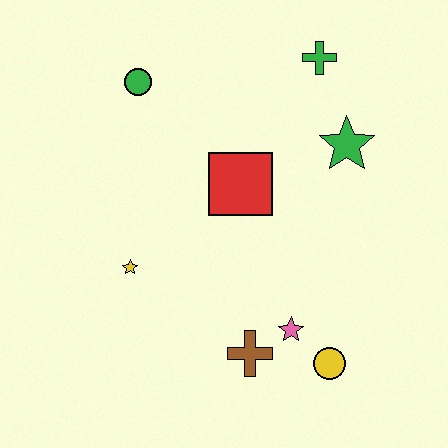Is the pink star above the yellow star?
No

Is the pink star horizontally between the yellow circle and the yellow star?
Yes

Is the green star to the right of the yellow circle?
Yes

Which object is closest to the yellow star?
The red square is closest to the yellow star.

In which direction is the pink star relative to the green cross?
The pink star is below the green cross.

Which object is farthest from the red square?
The yellow circle is farthest from the red square.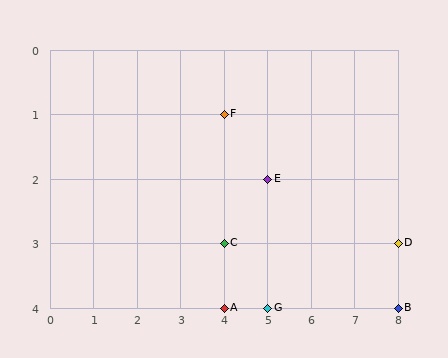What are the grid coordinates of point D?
Point D is at grid coordinates (8, 3).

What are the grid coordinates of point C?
Point C is at grid coordinates (4, 3).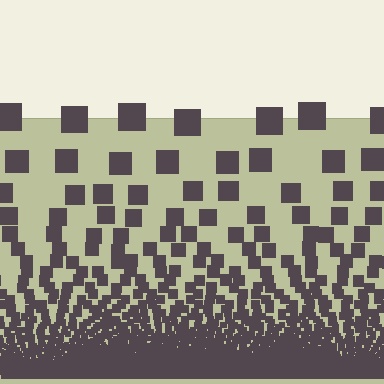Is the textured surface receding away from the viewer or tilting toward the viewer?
The surface appears to tilt toward the viewer. Texture elements get larger and sparser toward the top.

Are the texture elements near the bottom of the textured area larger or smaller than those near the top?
Smaller. The gradient is inverted — elements near the bottom are smaller and denser.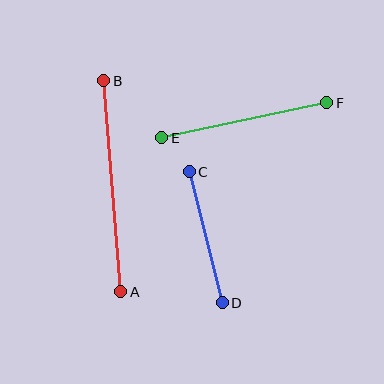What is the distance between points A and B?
The distance is approximately 211 pixels.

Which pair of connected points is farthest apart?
Points A and B are farthest apart.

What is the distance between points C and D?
The distance is approximately 135 pixels.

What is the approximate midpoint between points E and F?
The midpoint is at approximately (244, 120) pixels.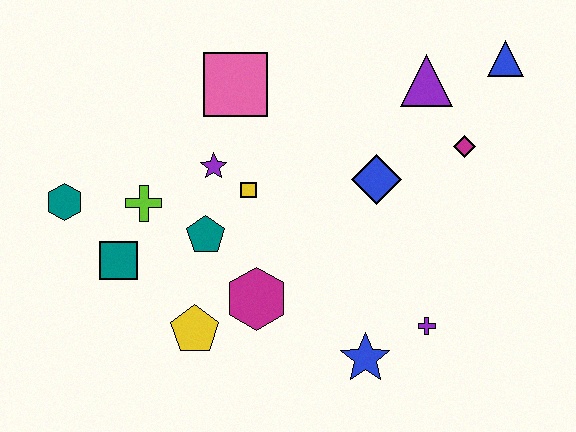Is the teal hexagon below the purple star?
Yes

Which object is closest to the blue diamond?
The magenta diamond is closest to the blue diamond.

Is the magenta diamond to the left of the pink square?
No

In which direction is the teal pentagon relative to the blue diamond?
The teal pentagon is to the left of the blue diamond.